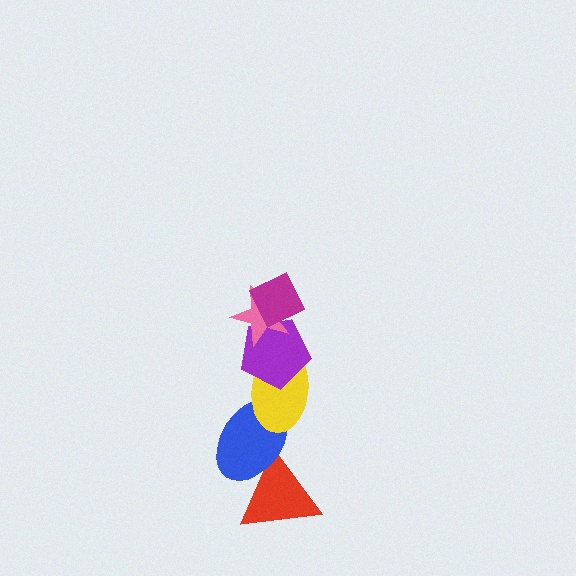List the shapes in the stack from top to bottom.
From top to bottom: the magenta diamond, the pink star, the purple pentagon, the yellow ellipse, the blue ellipse, the red triangle.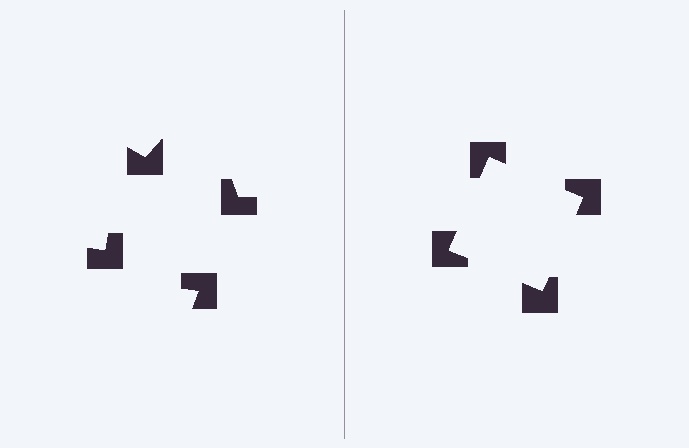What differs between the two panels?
The notched squares are positioned identically on both sides; only the wedge orientations differ. On the right they align to a square; on the left they are misaligned.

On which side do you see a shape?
An illusory square appears on the right side. On the left side the wedge cuts are rotated, so no coherent shape forms.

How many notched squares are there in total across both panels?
8 — 4 on each side.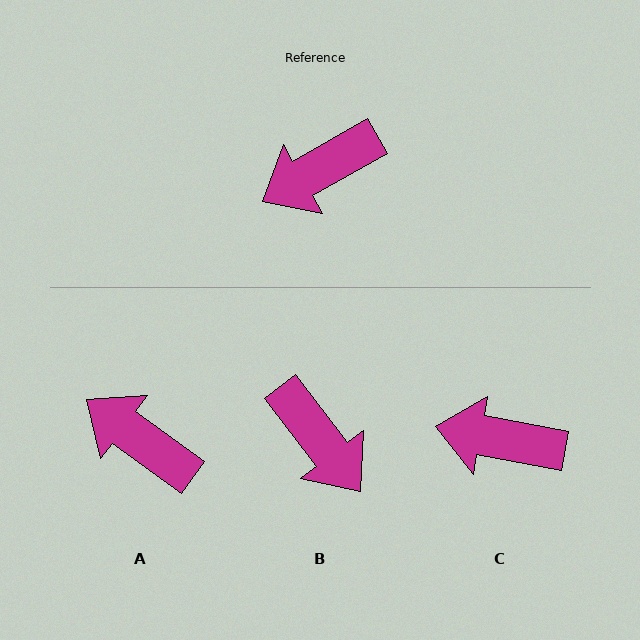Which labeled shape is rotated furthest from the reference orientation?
B, about 98 degrees away.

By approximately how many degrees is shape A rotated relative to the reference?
Approximately 66 degrees clockwise.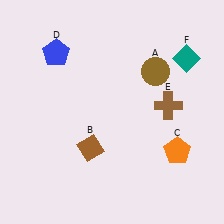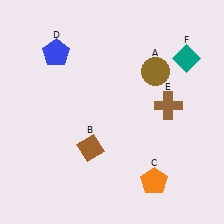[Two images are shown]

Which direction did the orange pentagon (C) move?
The orange pentagon (C) moved down.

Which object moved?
The orange pentagon (C) moved down.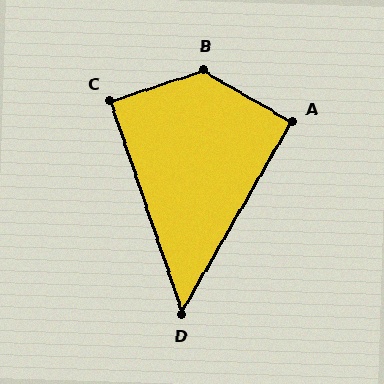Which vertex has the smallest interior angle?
D, at approximately 49 degrees.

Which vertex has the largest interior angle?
B, at approximately 131 degrees.